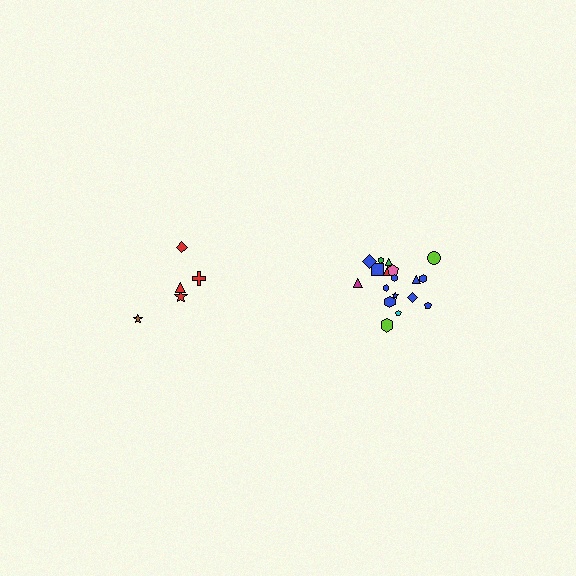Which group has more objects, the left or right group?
The right group.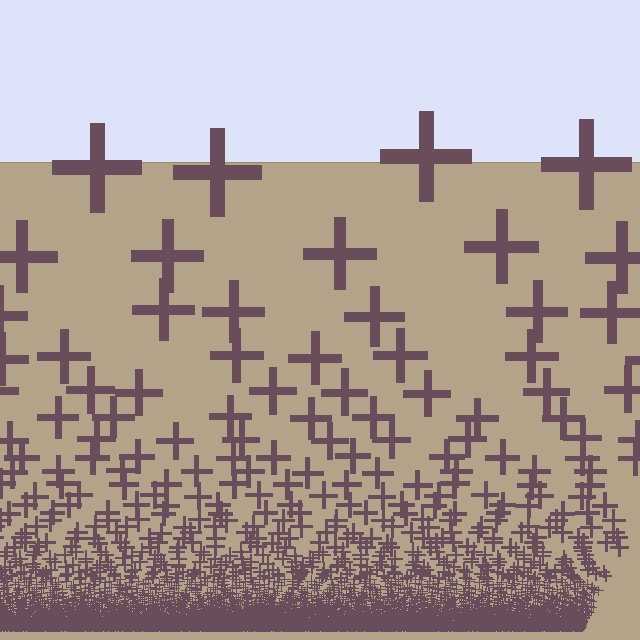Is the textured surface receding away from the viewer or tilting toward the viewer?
The surface appears to tilt toward the viewer. Texture elements get larger and sparser toward the top.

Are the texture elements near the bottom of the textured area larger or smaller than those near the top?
Smaller. The gradient is inverted — elements near the bottom are smaller and denser.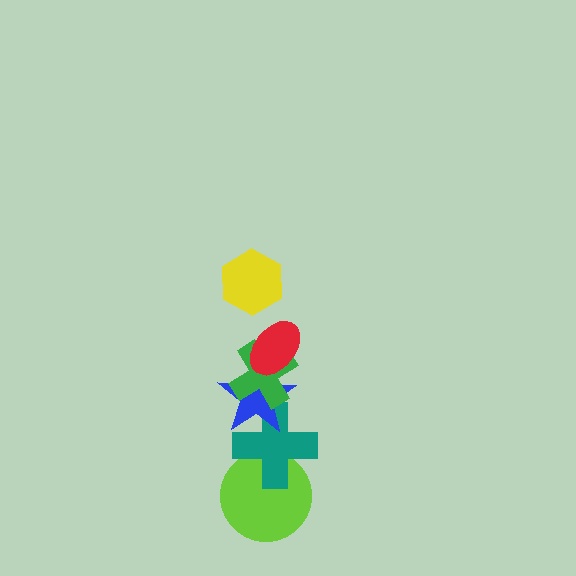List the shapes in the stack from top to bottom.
From top to bottom: the yellow hexagon, the red ellipse, the green cross, the blue star, the teal cross, the lime circle.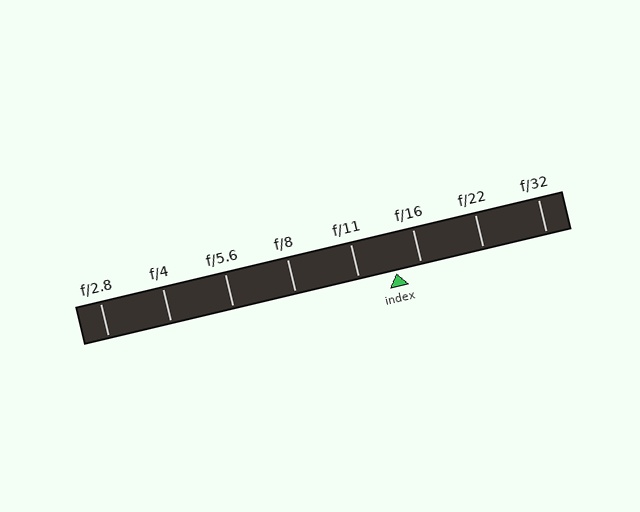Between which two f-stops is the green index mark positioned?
The index mark is between f/11 and f/16.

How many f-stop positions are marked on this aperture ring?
There are 8 f-stop positions marked.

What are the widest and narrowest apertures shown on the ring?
The widest aperture shown is f/2.8 and the narrowest is f/32.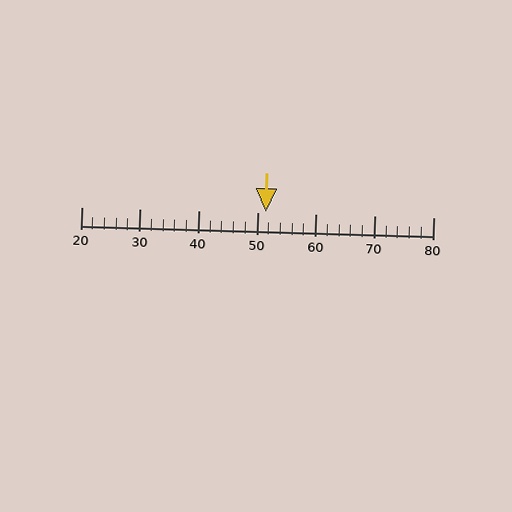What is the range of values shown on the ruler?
The ruler shows values from 20 to 80.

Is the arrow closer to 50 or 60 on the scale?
The arrow is closer to 50.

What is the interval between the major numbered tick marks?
The major tick marks are spaced 10 units apart.